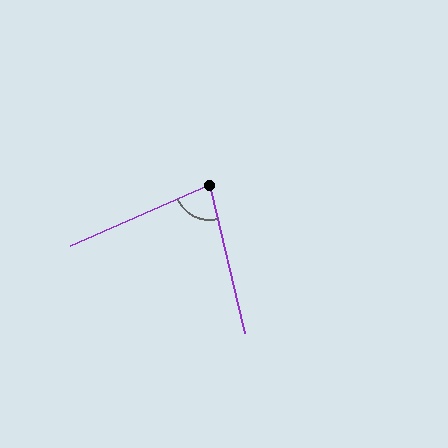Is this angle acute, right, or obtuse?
It is acute.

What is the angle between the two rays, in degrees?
Approximately 79 degrees.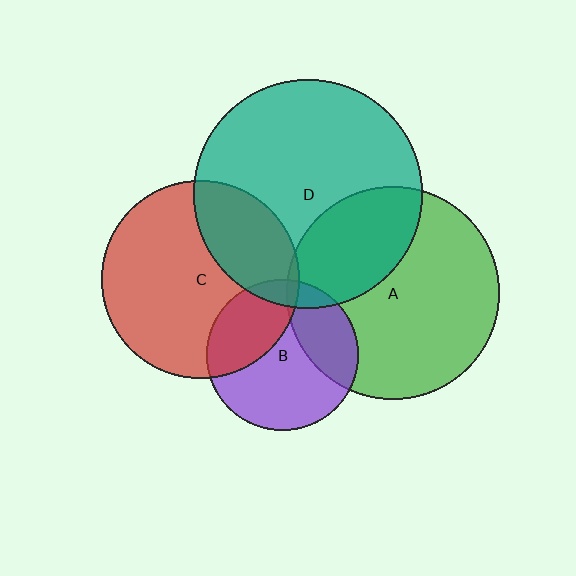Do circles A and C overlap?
Yes.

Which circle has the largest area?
Circle D (teal).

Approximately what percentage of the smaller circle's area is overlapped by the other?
Approximately 5%.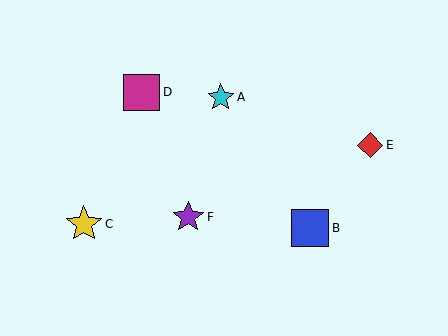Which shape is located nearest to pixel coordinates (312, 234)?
The blue square (labeled B) at (310, 228) is nearest to that location.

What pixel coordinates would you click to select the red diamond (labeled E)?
Click at (370, 145) to select the red diamond E.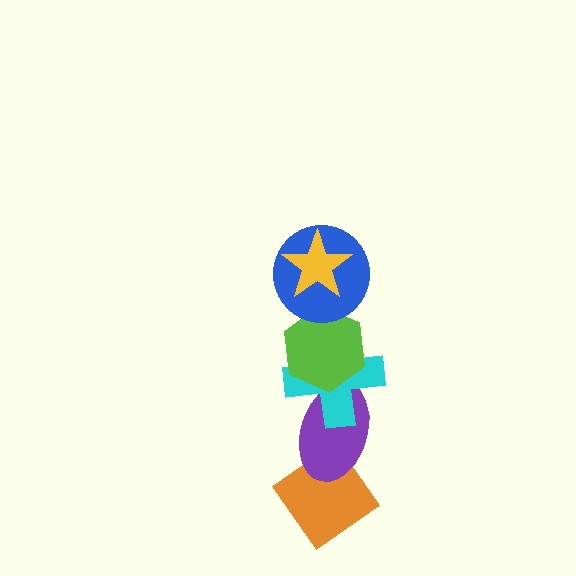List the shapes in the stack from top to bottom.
From top to bottom: the yellow star, the blue circle, the lime hexagon, the cyan cross, the purple ellipse, the orange diamond.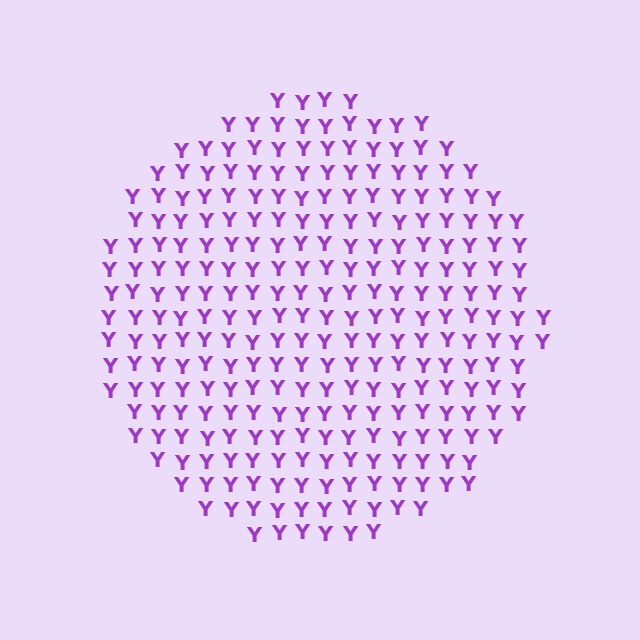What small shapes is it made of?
It is made of small letter Y's.